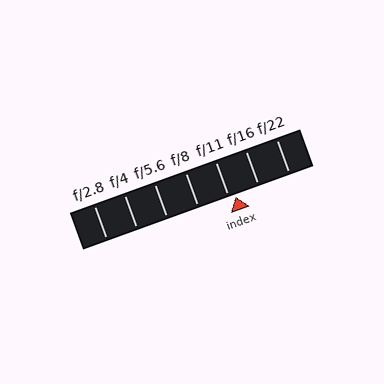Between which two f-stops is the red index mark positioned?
The index mark is between f/11 and f/16.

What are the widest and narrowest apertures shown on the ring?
The widest aperture shown is f/2.8 and the narrowest is f/22.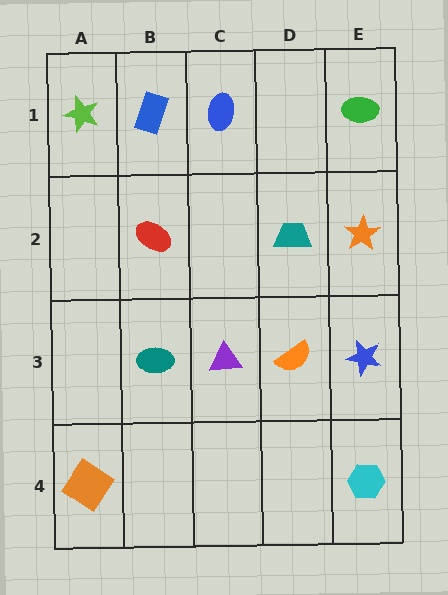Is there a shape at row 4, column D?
No, that cell is empty.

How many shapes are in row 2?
3 shapes.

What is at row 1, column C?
A blue ellipse.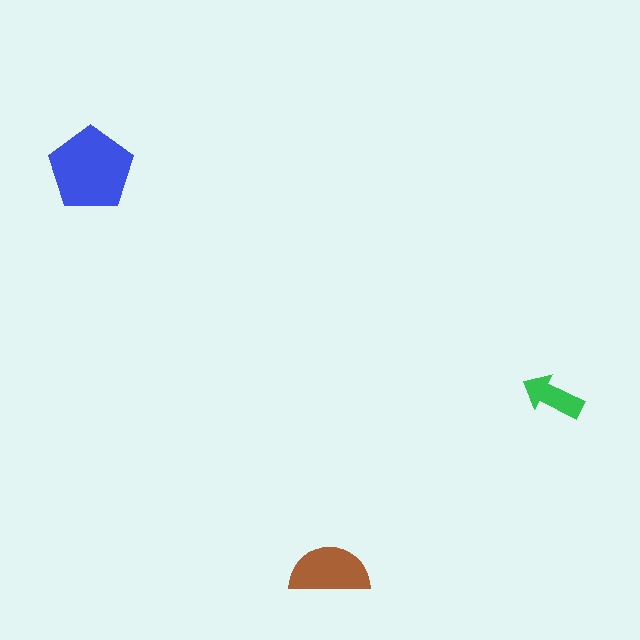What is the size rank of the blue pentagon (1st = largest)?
1st.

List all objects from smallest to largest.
The green arrow, the brown semicircle, the blue pentagon.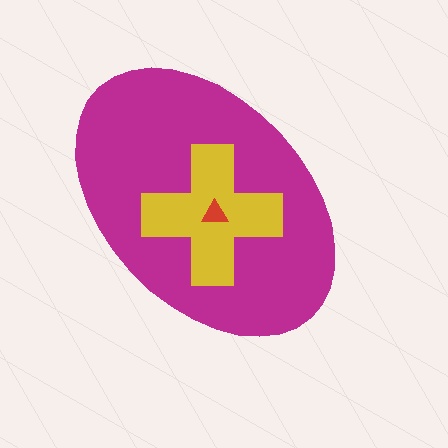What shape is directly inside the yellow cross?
The red triangle.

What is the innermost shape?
The red triangle.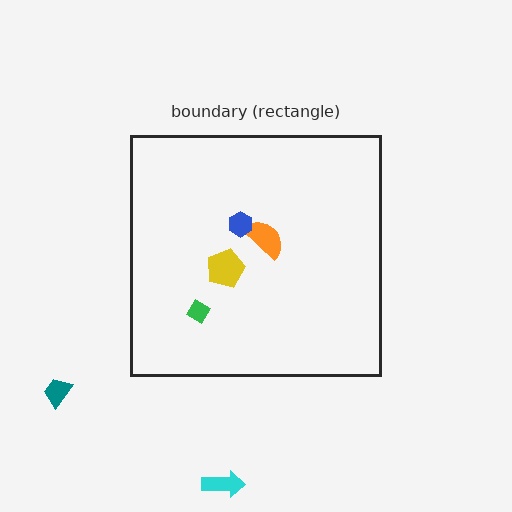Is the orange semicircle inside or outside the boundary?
Inside.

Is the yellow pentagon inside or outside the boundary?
Inside.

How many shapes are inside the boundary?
4 inside, 2 outside.